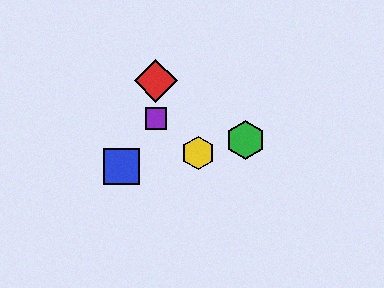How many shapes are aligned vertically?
2 shapes (the red diamond, the purple square) are aligned vertically.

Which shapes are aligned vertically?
The red diamond, the purple square are aligned vertically.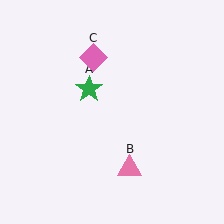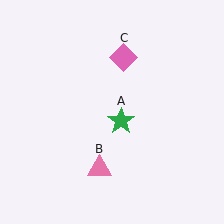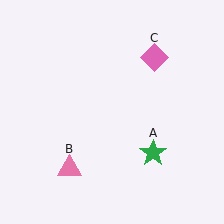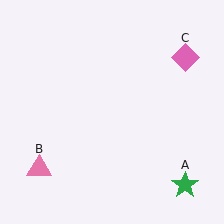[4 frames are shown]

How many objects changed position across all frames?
3 objects changed position: green star (object A), pink triangle (object B), pink diamond (object C).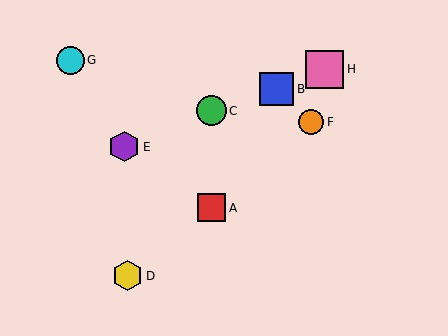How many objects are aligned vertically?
2 objects (A, C) are aligned vertically.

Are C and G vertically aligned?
No, C is at x≈212 and G is at x≈71.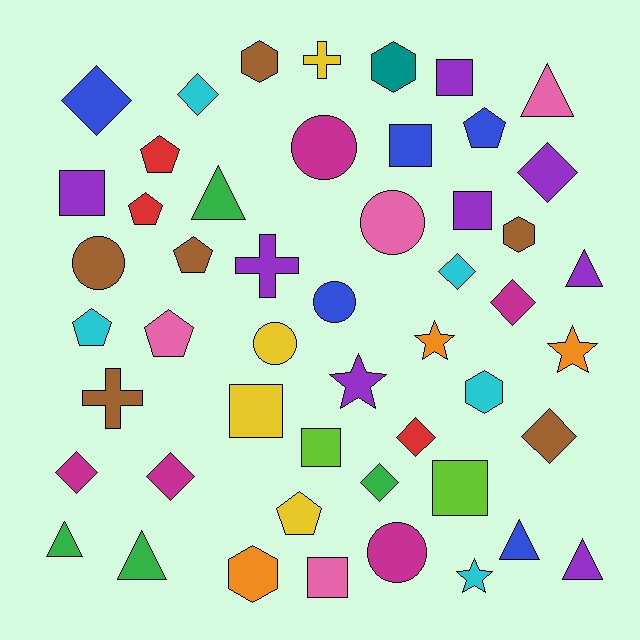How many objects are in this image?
There are 50 objects.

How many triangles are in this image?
There are 7 triangles.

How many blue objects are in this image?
There are 5 blue objects.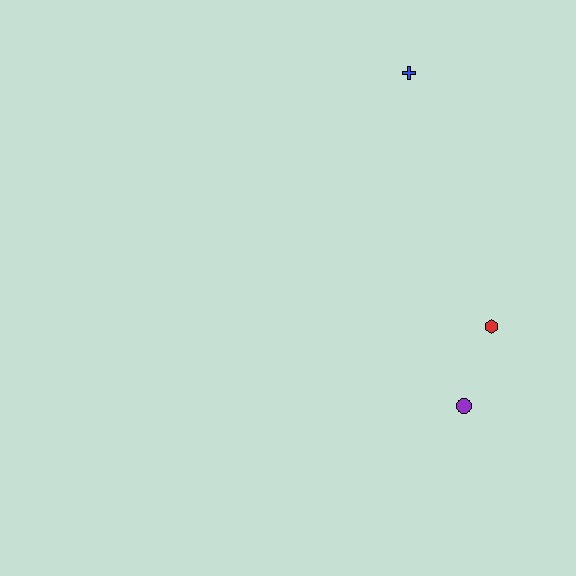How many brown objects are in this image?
There are no brown objects.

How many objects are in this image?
There are 3 objects.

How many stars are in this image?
There are no stars.